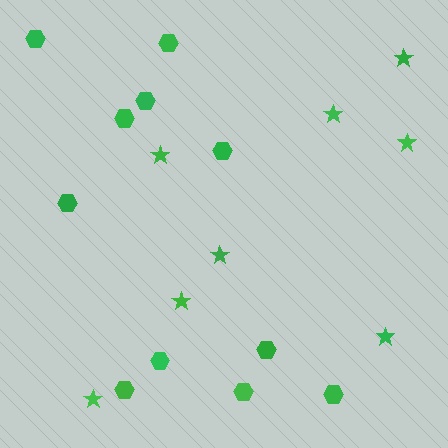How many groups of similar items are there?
There are 2 groups: one group of hexagons (11) and one group of stars (8).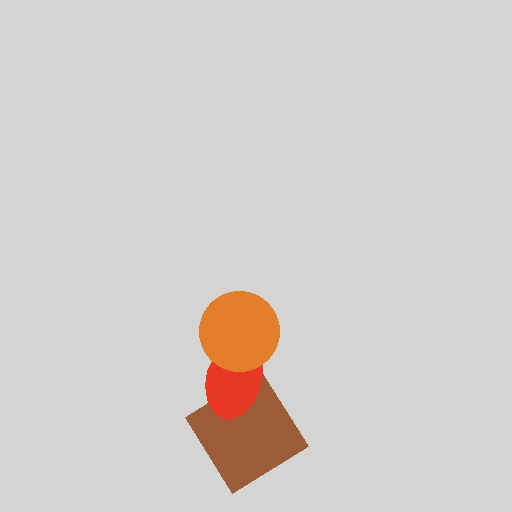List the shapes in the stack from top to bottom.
From top to bottom: the orange circle, the red ellipse, the brown diamond.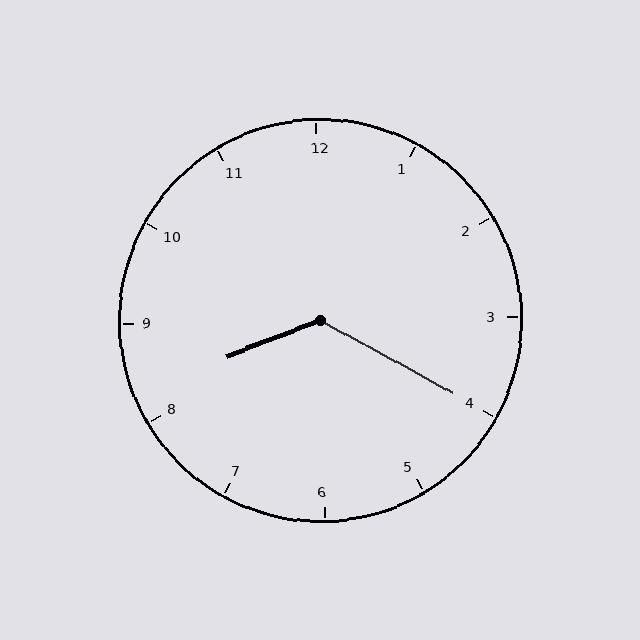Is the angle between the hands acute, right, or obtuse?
It is obtuse.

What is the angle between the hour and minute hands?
Approximately 130 degrees.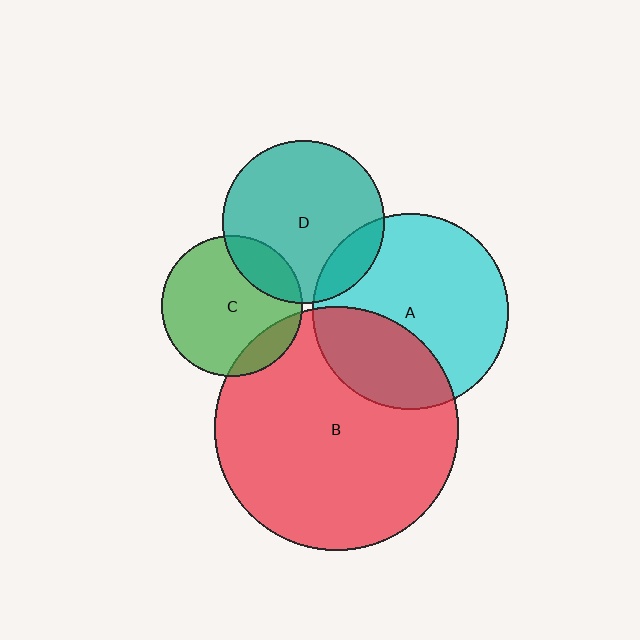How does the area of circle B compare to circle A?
Approximately 1.6 times.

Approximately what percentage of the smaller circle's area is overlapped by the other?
Approximately 20%.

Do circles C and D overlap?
Yes.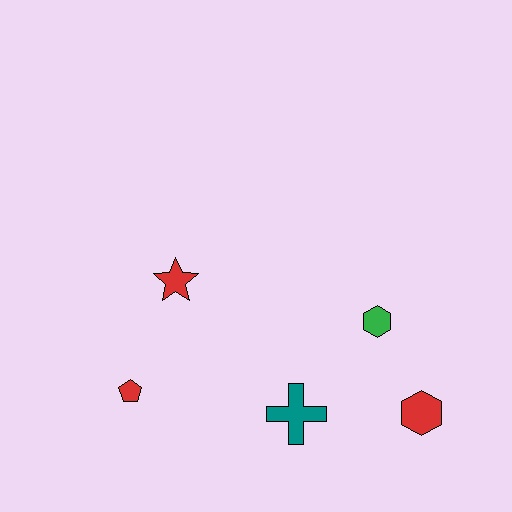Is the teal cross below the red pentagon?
Yes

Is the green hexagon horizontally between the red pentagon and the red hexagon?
Yes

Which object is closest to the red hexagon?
The green hexagon is closest to the red hexagon.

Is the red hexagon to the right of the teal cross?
Yes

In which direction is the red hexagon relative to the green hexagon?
The red hexagon is below the green hexagon.